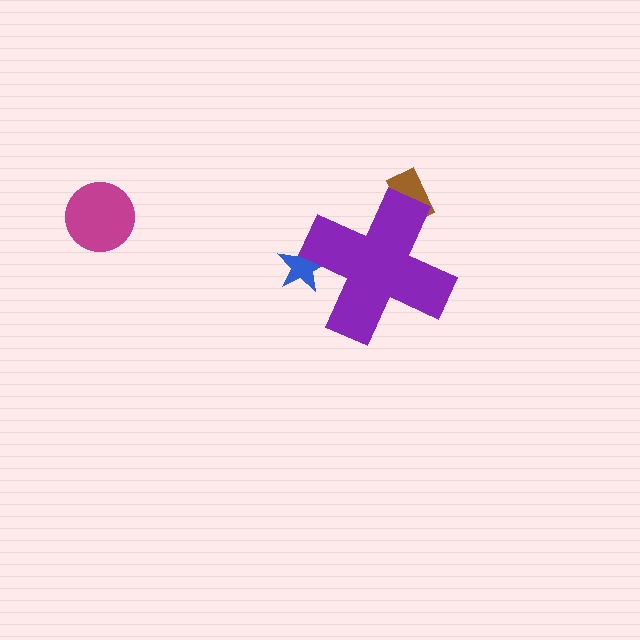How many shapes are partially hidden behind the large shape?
2 shapes are partially hidden.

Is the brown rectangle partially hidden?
Yes, the brown rectangle is partially hidden behind the purple cross.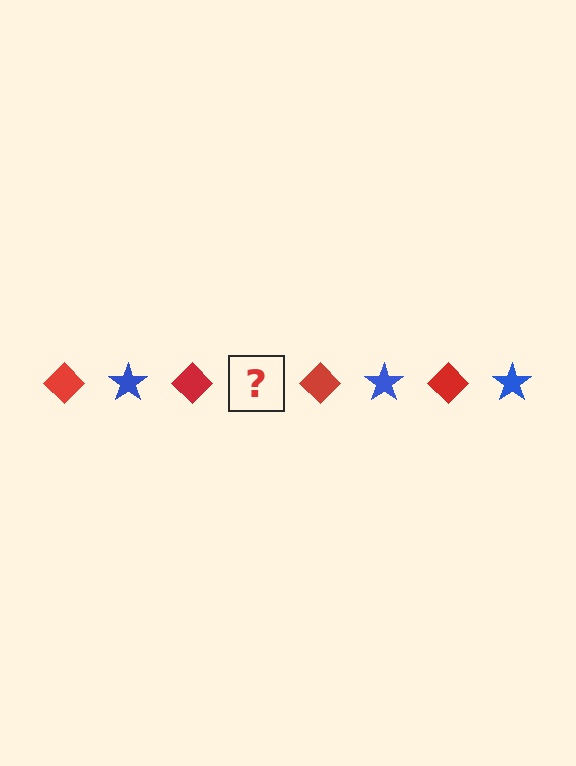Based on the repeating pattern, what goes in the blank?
The blank should be a blue star.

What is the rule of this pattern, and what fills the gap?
The rule is that the pattern alternates between red diamond and blue star. The gap should be filled with a blue star.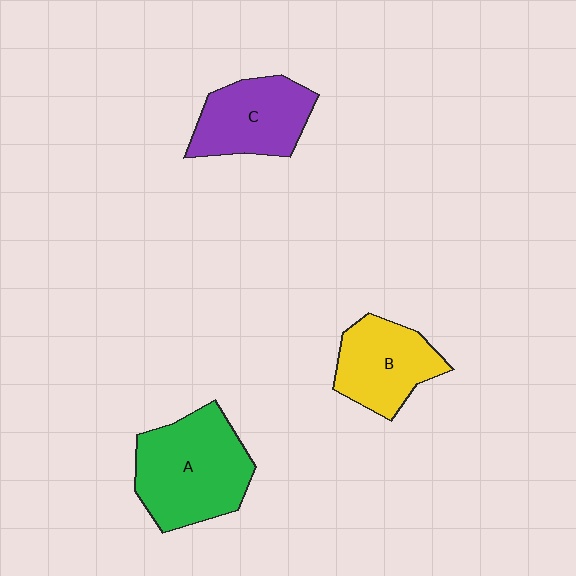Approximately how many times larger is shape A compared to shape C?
Approximately 1.4 times.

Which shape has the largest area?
Shape A (green).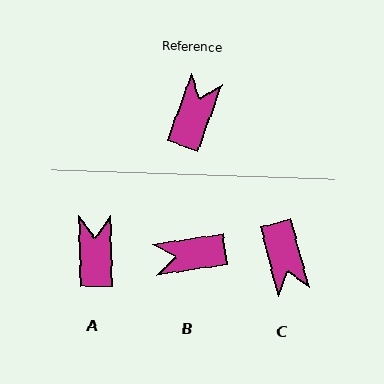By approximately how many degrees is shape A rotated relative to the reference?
Approximately 21 degrees counter-clockwise.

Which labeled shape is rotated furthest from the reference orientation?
C, about 146 degrees away.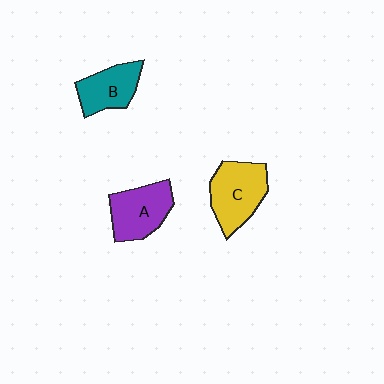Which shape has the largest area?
Shape C (yellow).